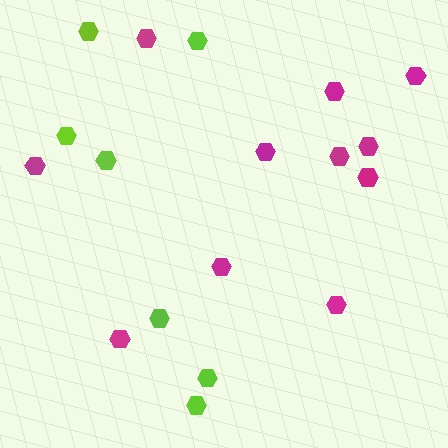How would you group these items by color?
There are 2 groups: one group of magenta hexagons (11) and one group of lime hexagons (7).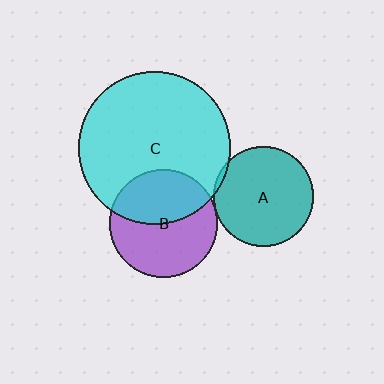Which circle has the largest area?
Circle C (cyan).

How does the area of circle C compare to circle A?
Approximately 2.3 times.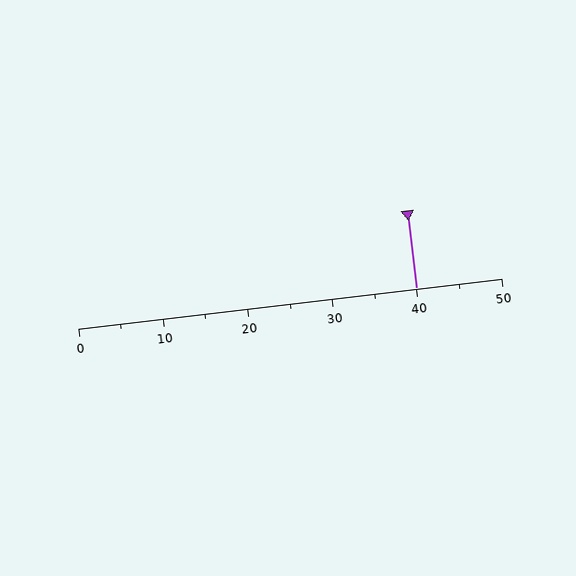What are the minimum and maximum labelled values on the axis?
The axis runs from 0 to 50.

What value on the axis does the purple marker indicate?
The marker indicates approximately 40.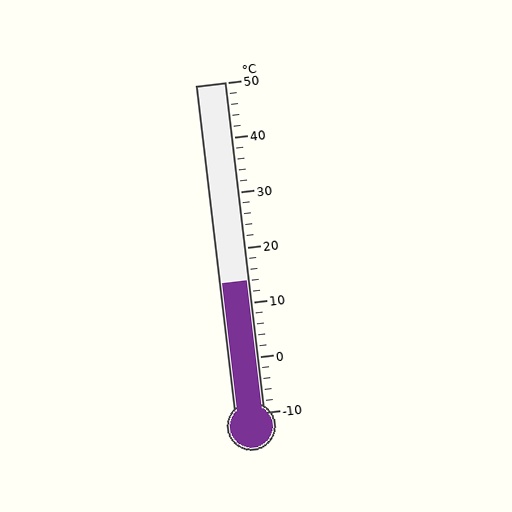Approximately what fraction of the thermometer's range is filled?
The thermometer is filled to approximately 40% of its range.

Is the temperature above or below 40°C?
The temperature is below 40°C.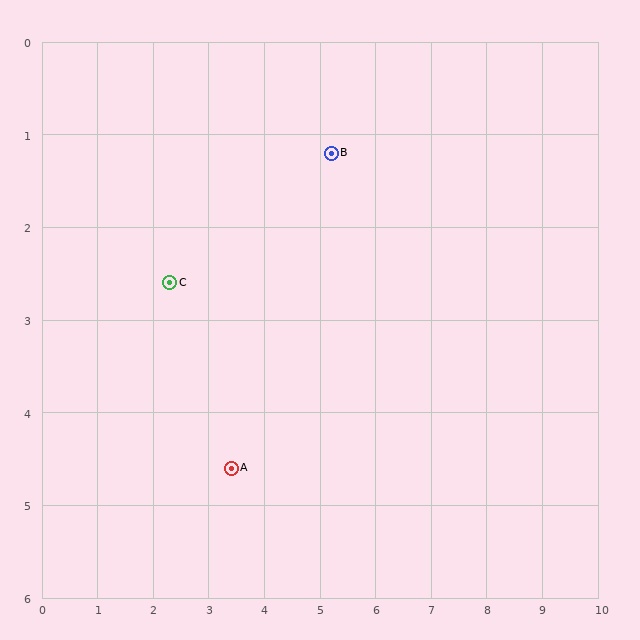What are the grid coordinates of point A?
Point A is at approximately (3.4, 4.6).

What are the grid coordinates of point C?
Point C is at approximately (2.3, 2.6).